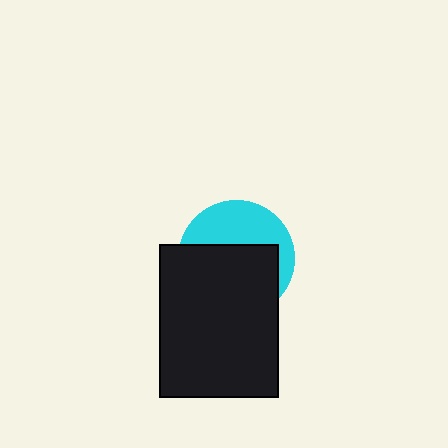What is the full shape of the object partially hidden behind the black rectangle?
The partially hidden object is a cyan circle.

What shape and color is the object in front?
The object in front is a black rectangle.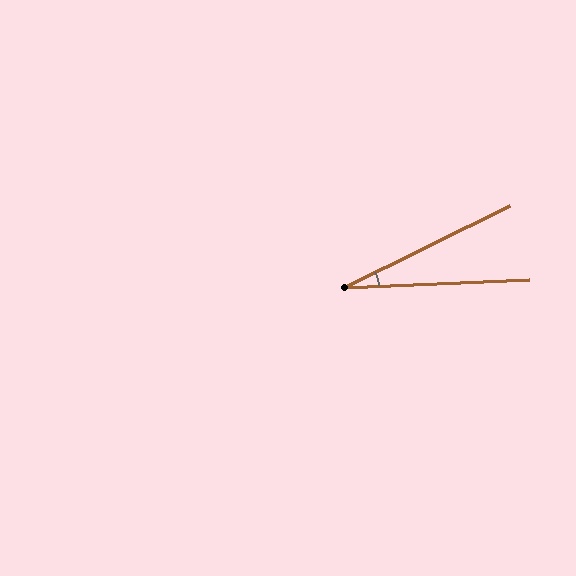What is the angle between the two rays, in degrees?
Approximately 24 degrees.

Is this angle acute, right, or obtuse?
It is acute.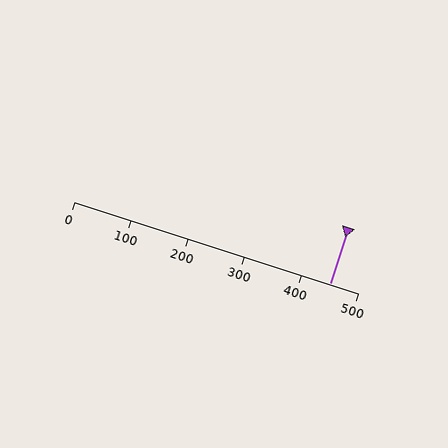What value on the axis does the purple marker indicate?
The marker indicates approximately 450.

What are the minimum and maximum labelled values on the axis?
The axis runs from 0 to 500.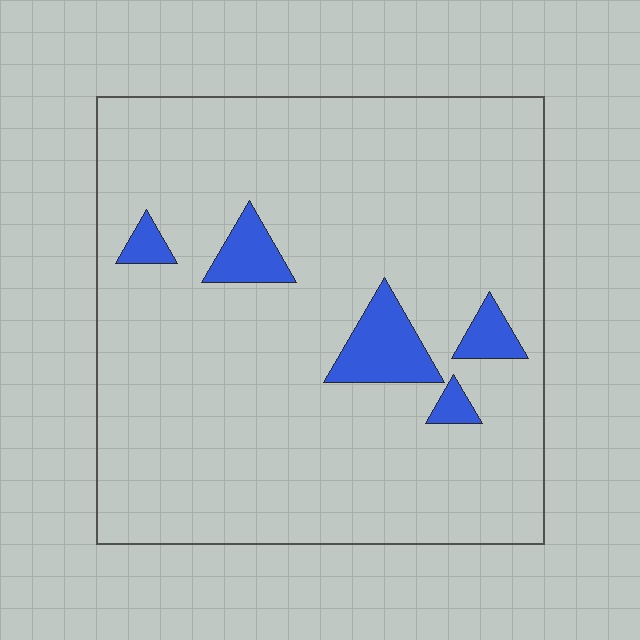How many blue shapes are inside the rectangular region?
5.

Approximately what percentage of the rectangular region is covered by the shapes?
Approximately 10%.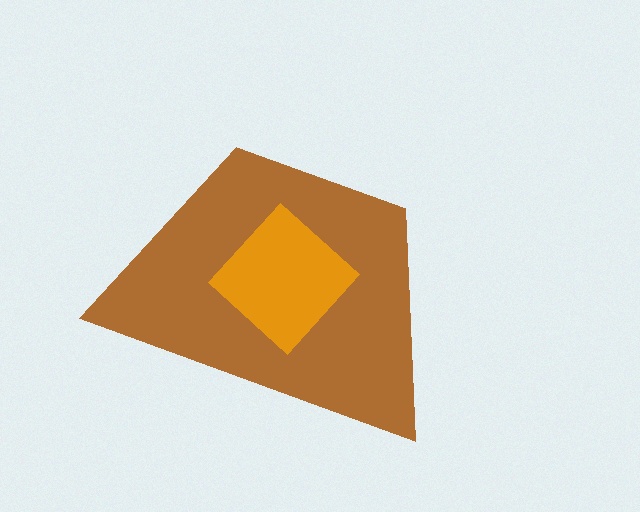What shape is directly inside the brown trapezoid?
The orange diamond.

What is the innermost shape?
The orange diamond.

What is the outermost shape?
The brown trapezoid.